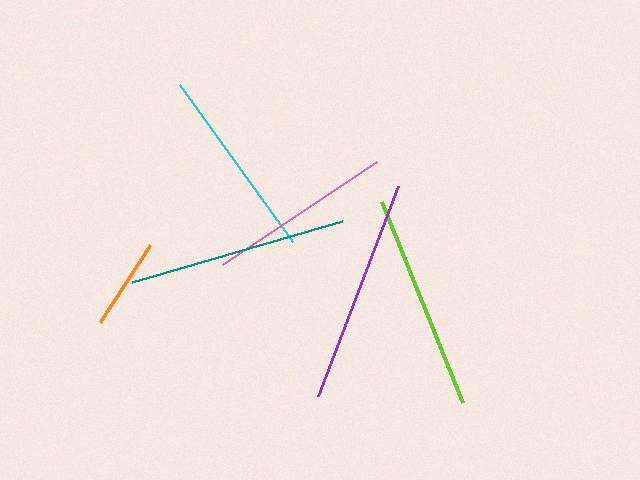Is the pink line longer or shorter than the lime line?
The lime line is longer than the pink line.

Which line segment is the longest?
The purple line is the longest at approximately 225 pixels.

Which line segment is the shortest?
The orange line is the shortest at approximately 92 pixels.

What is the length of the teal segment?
The teal segment is approximately 218 pixels long.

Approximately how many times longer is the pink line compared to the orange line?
The pink line is approximately 2.0 times the length of the orange line.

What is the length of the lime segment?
The lime segment is approximately 217 pixels long.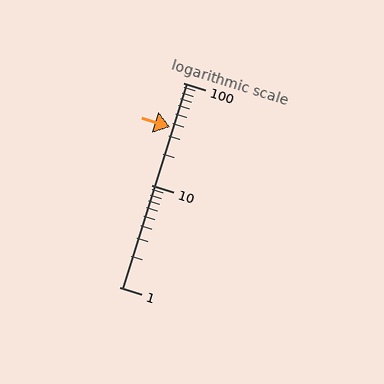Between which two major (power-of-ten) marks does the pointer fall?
The pointer is between 10 and 100.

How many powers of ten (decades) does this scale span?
The scale spans 2 decades, from 1 to 100.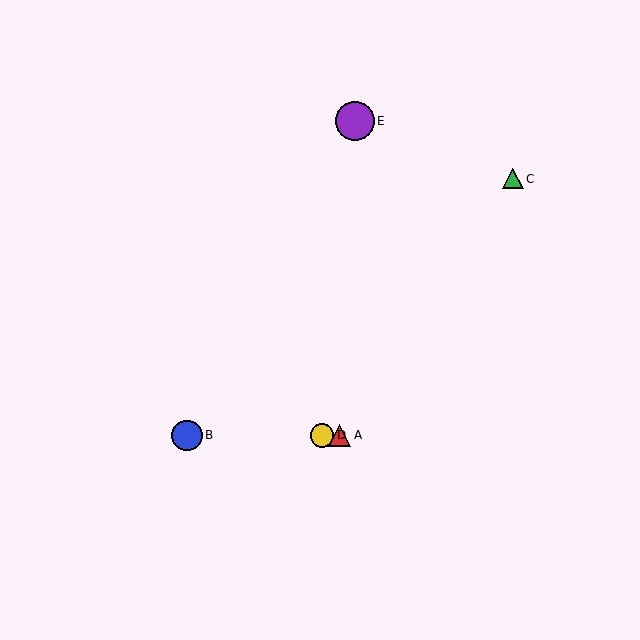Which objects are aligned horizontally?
Objects A, B, D are aligned horizontally.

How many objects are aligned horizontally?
3 objects (A, B, D) are aligned horizontally.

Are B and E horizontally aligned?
No, B is at y≈435 and E is at y≈121.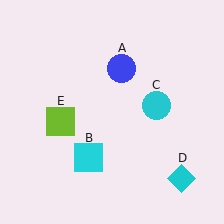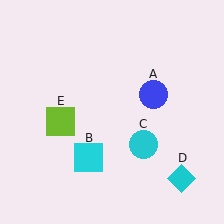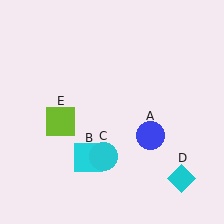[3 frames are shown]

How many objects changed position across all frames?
2 objects changed position: blue circle (object A), cyan circle (object C).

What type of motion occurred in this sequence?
The blue circle (object A), cyan circle (object C) rotated clockwise around the center of the scene.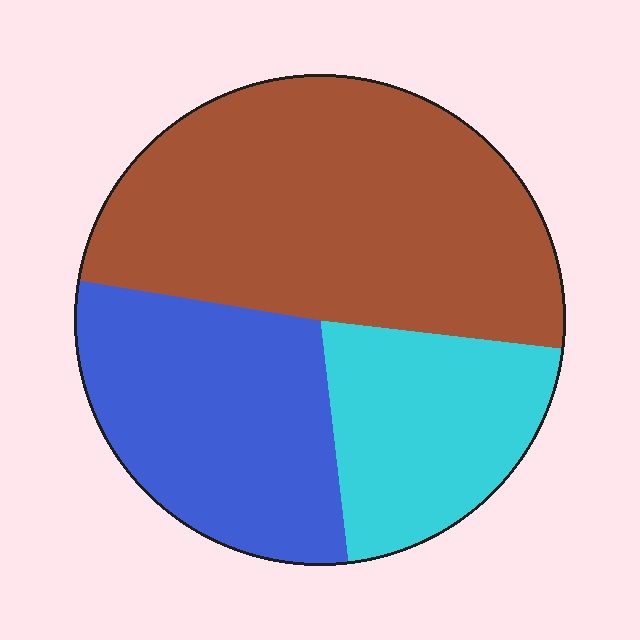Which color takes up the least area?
Cyan, at roughly 20%.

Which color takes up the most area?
Brown, at roughly 50%.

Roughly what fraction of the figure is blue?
Blue takes up about one third (1/3) of the figure.